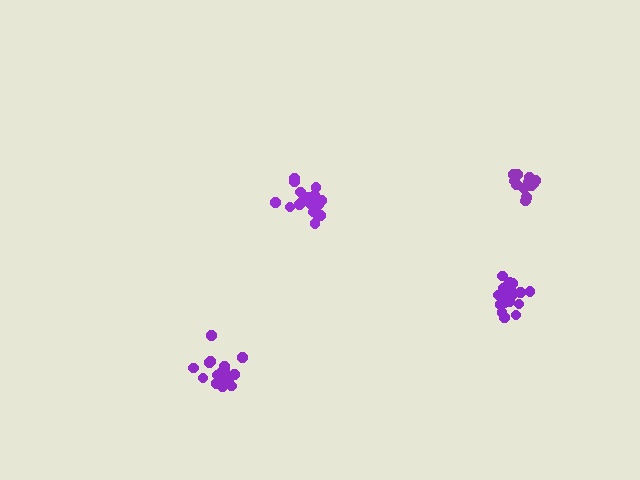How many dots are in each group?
Group 1: 13 dots, Group 2: 19 dots, Group 3: 16 dots, Group 4: 18 dots (66 total).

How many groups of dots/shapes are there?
There are 4 groups.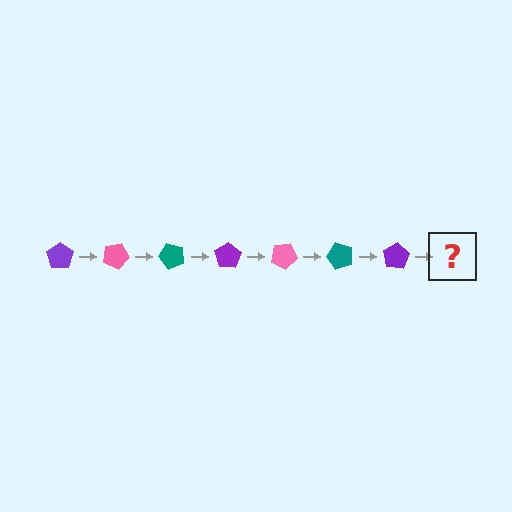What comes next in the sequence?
The next element should be a pink pentagon, rotated 175 degrees from the start.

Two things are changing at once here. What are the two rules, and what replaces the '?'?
The two rules are that it rotates 25 degrees each step and the color cycles through purple, pink, and teal. The '?' should be a pink pentagon, rotated 175 degrees from the start.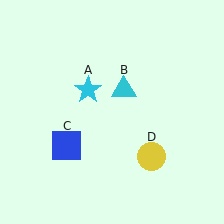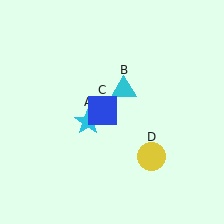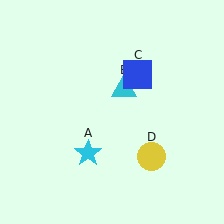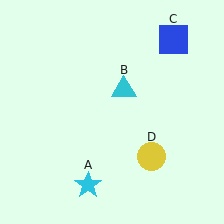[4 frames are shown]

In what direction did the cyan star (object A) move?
The cyan star (object A) moved down.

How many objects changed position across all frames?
2 objects changed position: cyan star (object A), blue square (object C).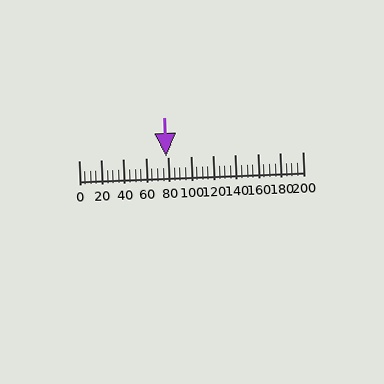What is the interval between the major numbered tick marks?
The major tick marks are spaced 20 units apart.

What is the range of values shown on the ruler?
The ruler shows values from 0 to 200.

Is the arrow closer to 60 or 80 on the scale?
The arrow is closer to 80.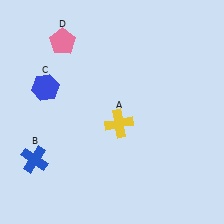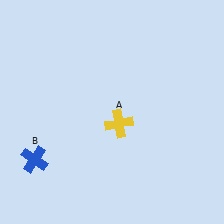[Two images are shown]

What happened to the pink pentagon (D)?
The pink pentagon (D) was removed in Image 2. It was in the top-left area of Image 1.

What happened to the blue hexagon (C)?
The blue hexagon (C) was removed in Image 2. It was in the top-left area of Image 1.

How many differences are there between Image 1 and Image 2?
There are 2 differences between the two images.